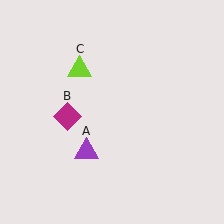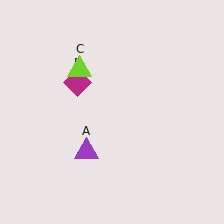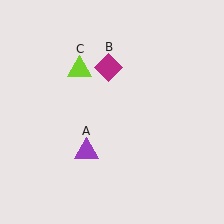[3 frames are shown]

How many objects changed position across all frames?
1 object changed position: magenta diamond (object B).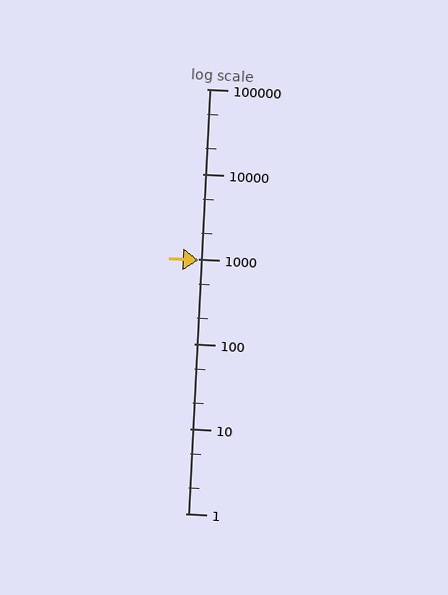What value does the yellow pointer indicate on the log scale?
The pointer indicates approximately 960.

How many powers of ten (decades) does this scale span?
The scale spans 5 decades, from 1 to 100000.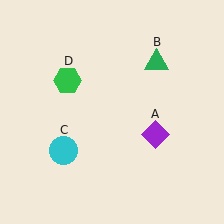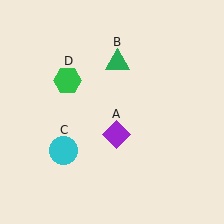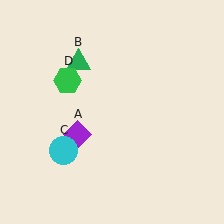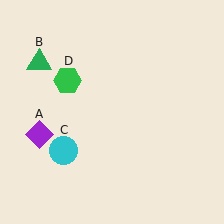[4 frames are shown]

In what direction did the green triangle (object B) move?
The green triangle (object B) moved left.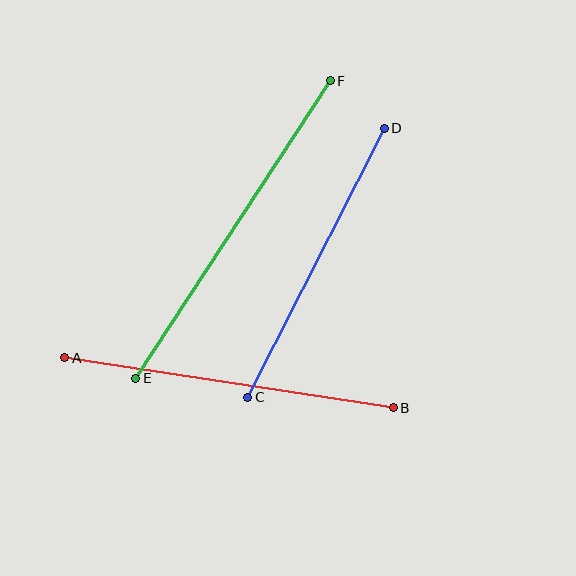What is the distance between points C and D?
The distance is approximately 301 pixels.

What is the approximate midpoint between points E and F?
The midpoint is at approximately (233, 229) pixels.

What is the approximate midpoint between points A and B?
The midpoint is at approximately (229, 383) pixels.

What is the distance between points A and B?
The distance is approximately 332 pixels.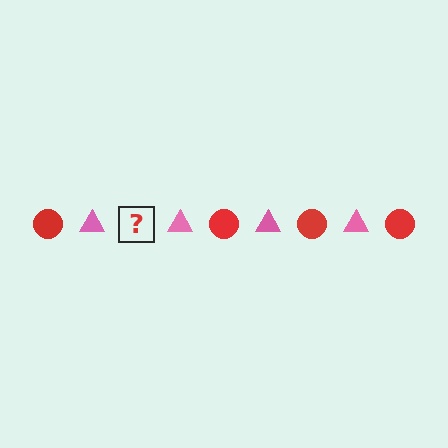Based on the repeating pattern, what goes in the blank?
The blank should be a red circle.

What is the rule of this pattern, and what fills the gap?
The rule is that the pattern alternates between red circle and pink triangle. The gap should be filled with a red circle.